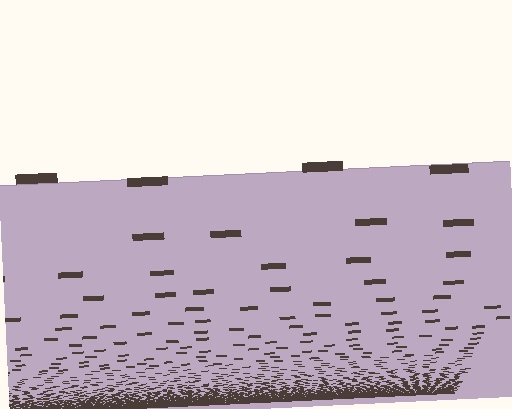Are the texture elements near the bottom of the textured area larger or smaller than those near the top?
Smaller. The gradient is inverted — elements near the bottom are smaller and denser.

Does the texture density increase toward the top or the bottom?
Density increases toward the bottom.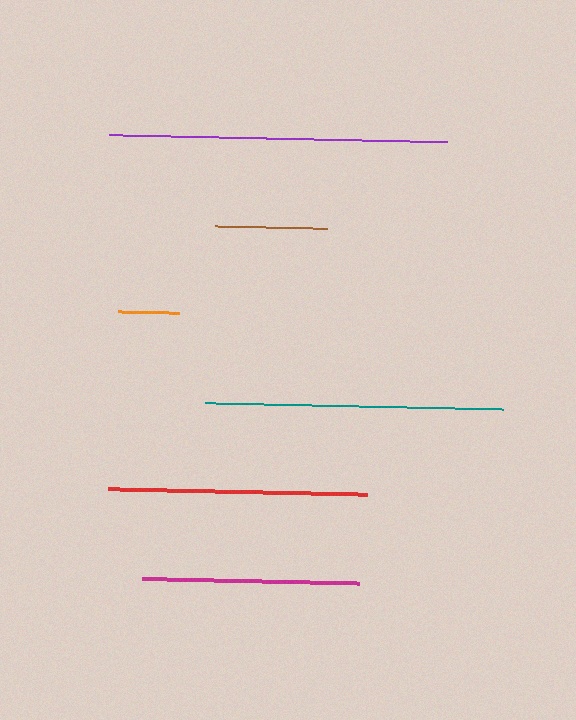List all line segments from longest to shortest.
From longest to shortest: purple, teal, red, magenta, brown, orange.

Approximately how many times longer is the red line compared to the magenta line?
The red line is approximately 1.2 times the length of the magenta line.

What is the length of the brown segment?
The brown segment is approximately 113 pixels long.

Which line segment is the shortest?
The orange line is the shortest at approximately 61 pixels.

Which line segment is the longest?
The purple line is the longest at approximately 339 pixels.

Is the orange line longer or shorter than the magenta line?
The magenta line is longer than the orange line.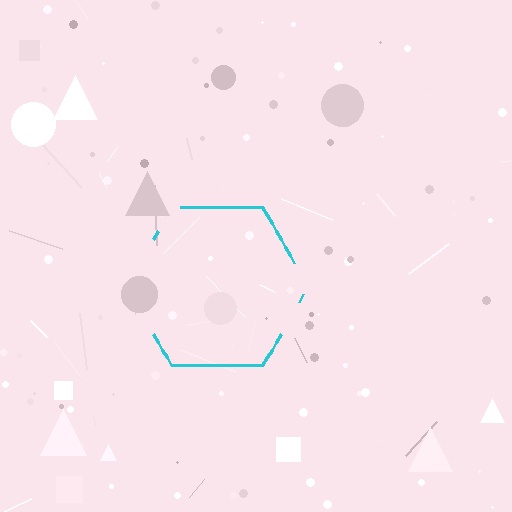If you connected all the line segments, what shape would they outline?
They would outline a hexagon.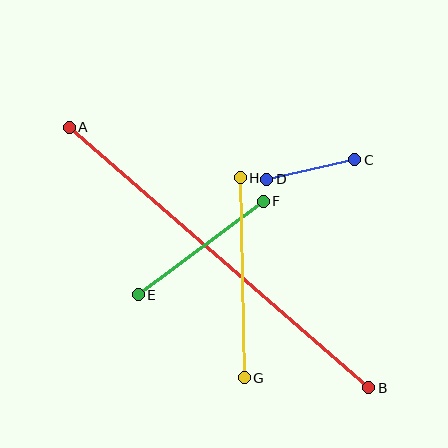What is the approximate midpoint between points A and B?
The midpoint is at approximately (219, 257) pixels.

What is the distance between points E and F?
The distance is approximately 156 pixels.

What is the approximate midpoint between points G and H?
The midpoint is at approximately (242, 278) pixels.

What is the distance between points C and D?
The distance is approximately 90 pixels.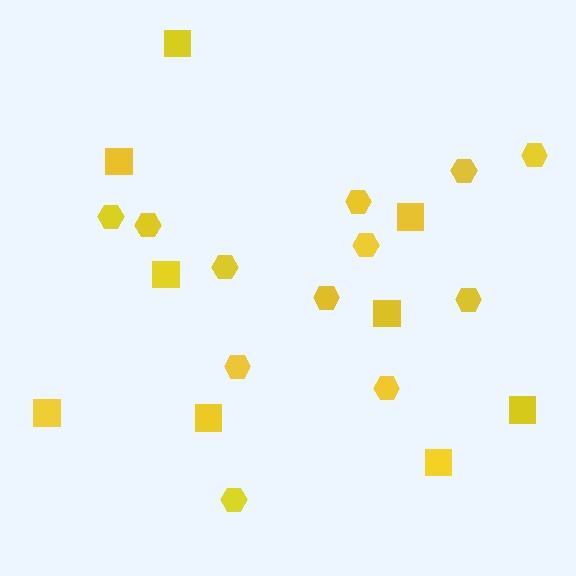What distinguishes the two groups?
There are 2 groups: one group of hexagons (12) and one group of squares (9).